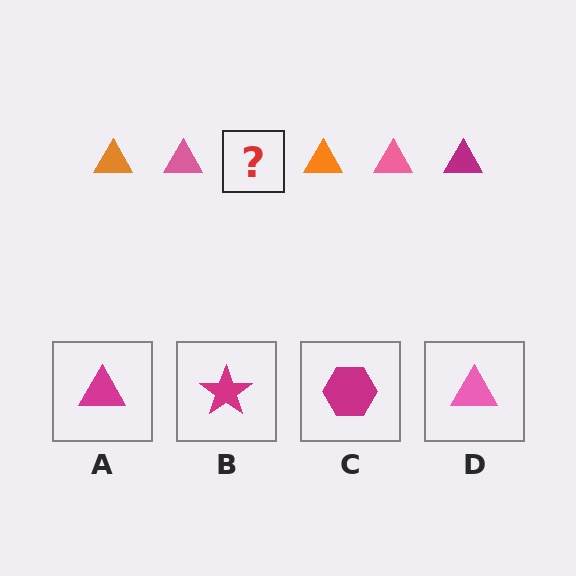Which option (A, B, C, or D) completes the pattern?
A.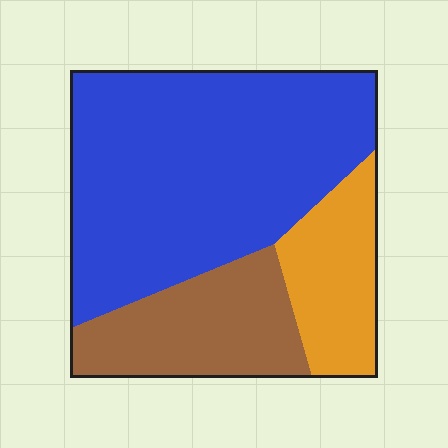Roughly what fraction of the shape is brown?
Brown covers about 20% of the shape.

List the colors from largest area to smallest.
From largest to smallest: blue, brown, orange.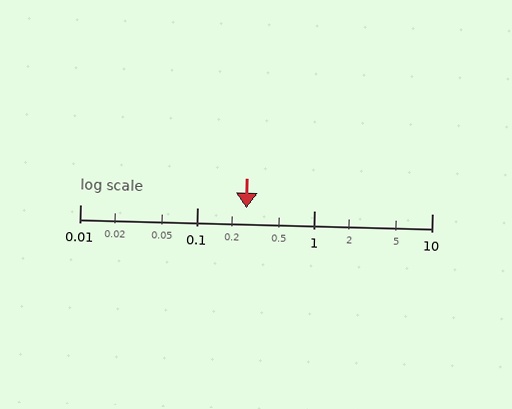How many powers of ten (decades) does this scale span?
The scale spans 3 decades, from 0.01 to 10.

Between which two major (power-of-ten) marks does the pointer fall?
The pointer is between 0.1 and 1.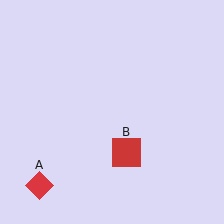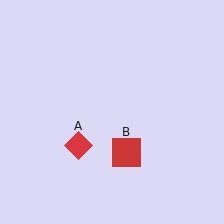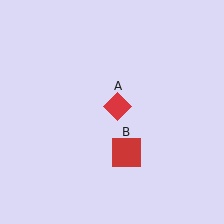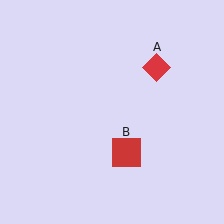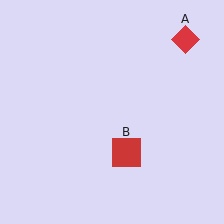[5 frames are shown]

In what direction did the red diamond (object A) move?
The red diamond (object A) moved up and to the right.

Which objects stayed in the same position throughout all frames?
Red square (object B) remained stationary.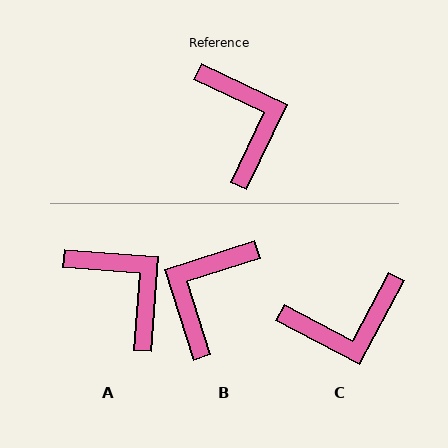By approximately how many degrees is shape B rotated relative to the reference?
Approximately 133 degrees counter-clockwise.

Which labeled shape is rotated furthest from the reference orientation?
B, about 133 degrees away.